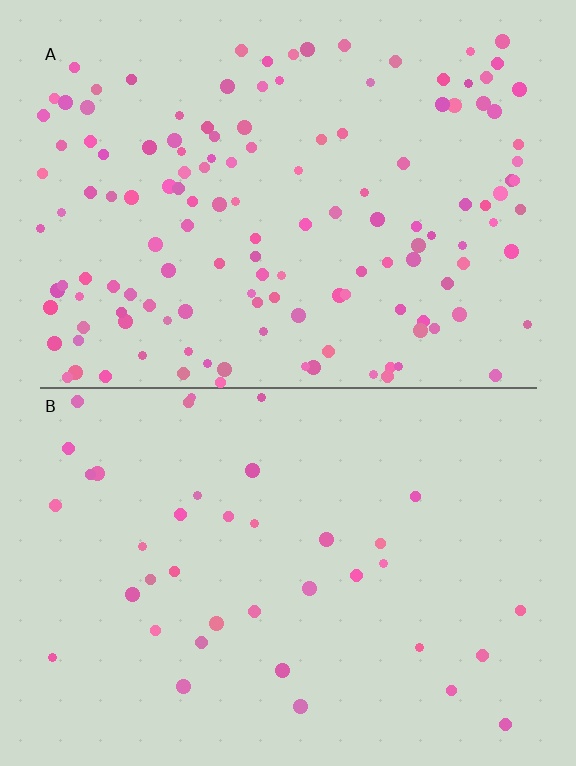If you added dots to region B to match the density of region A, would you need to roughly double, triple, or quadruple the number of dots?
Approximately quadruple.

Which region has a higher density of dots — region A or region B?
A (the top).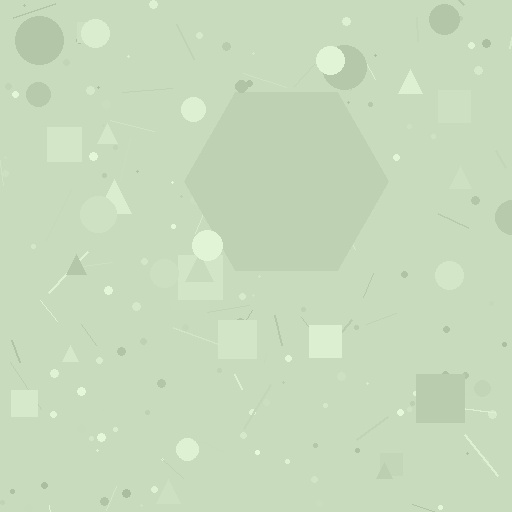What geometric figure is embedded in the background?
A hexagon is embedded in the background.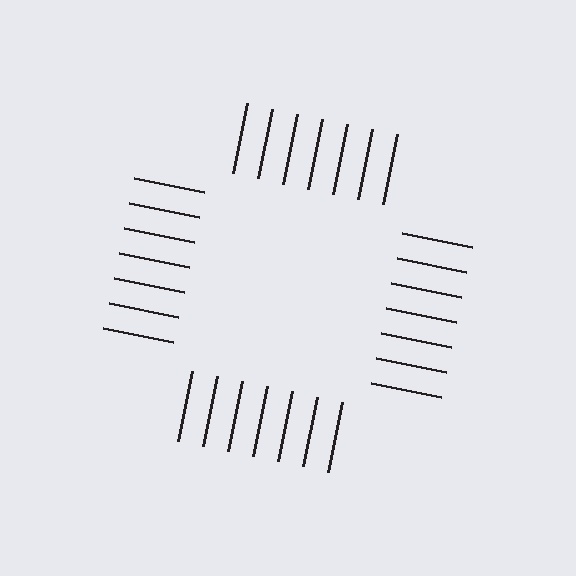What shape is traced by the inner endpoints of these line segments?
An illusory square — the line segments terminate on its edges but no continuous stroke is drawn.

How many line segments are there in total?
28 — 7 along each of the 4 edges.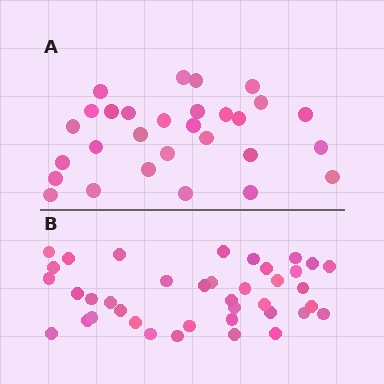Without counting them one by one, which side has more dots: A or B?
Region B (the bottom region) has more dots.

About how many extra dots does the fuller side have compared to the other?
Region B has roughly 10 or so more dots than region A.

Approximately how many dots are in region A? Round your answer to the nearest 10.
About 30 dots. (The exact count is 29, which rounds to 30.)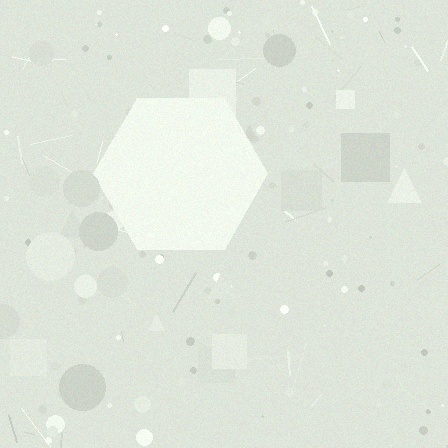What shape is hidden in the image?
A hexagon is hidden in the image.